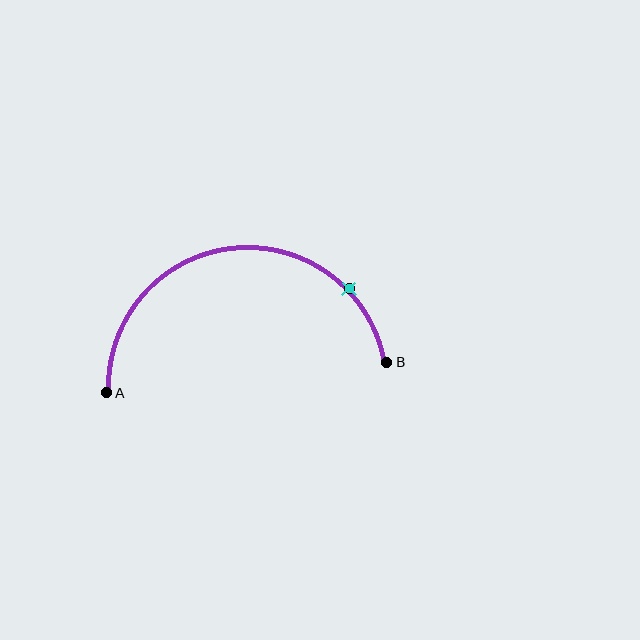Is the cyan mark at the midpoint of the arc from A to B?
No. The cyan mark lies on the arc but is closer to endpoint B. The arc midpoint would be at the point on the curve equidistant along the arc from both A and B.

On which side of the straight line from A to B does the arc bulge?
The arc bulges above the straight line connecting A and B.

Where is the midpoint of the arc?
The arc midpoint is the point on the curve farthest from the straight line joining A and B. It sits above that line.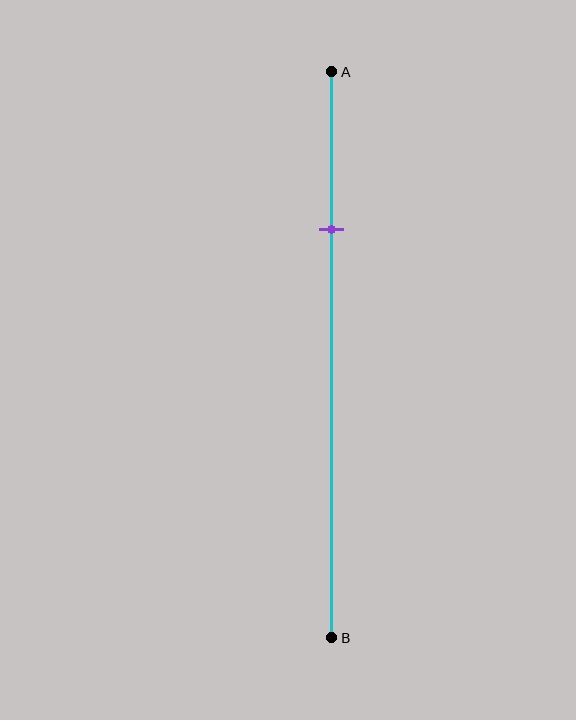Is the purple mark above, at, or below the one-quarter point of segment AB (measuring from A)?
The purple mark is approximately at the one-quarter point of segment AB.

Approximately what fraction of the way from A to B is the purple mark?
The purple mark is approximately 30% of the way from A to B.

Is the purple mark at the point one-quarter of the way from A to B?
Yes, the mark is approximately at the one-quarter point.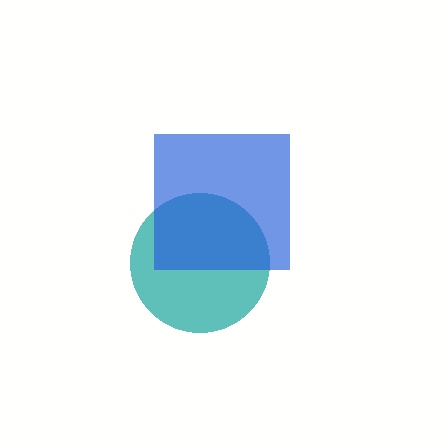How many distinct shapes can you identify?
There are 2 distinct shapes: a teal circle, a blue square.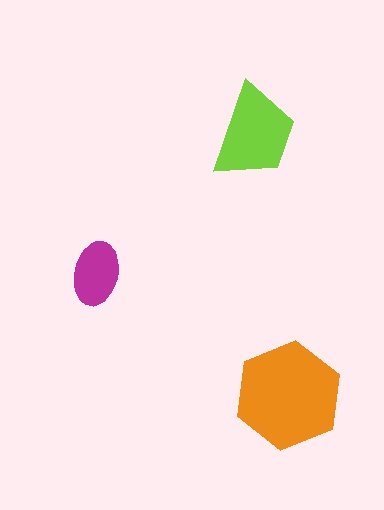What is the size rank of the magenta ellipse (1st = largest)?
3rd.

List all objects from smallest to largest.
The magenta ellipse, the lime trapezoid, the orange hexagon.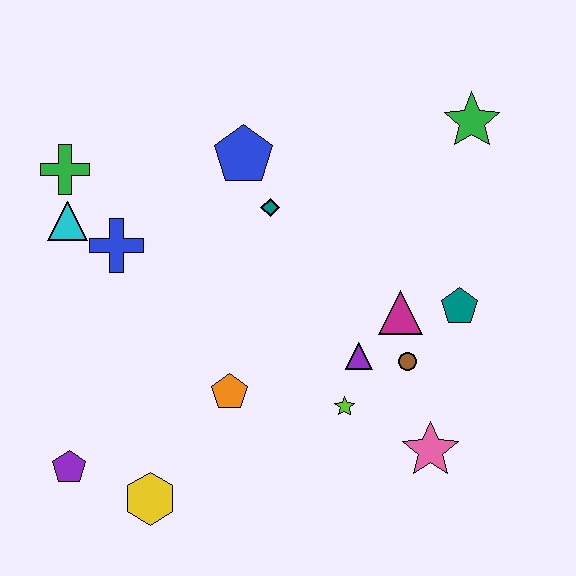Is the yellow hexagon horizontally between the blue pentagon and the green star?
No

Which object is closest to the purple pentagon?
The yellow hexagon is closest to the purple pentagon.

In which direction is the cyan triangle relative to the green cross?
The cyan triangle is below the green cross.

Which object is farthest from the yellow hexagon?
The green star is farthest from the yellow hexagon.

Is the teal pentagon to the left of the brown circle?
No